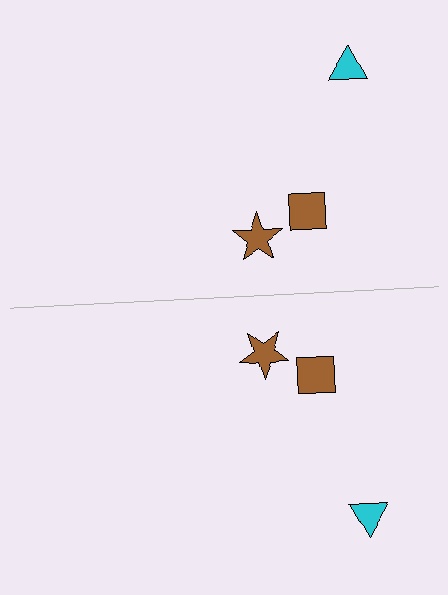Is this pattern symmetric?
Yes, this pattern has bilateral (reflection) symmetry.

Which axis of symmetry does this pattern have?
The pattern has a horizontal axis of symmetry running through the center of the image.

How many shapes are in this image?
There are 6 shapes in this image.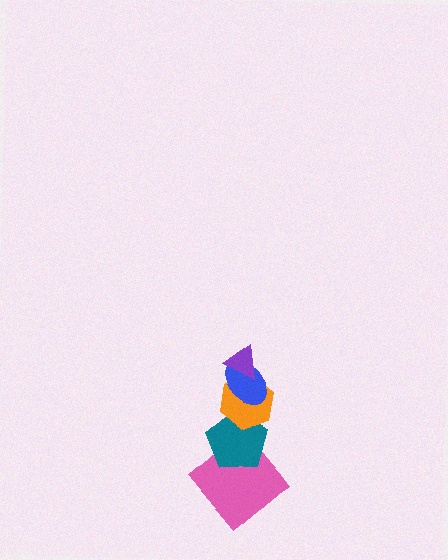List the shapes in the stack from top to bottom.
From top to bottom: the purple triangle, the blue ellipse, the orange hexagon, the teal pentagon, the pink diamond.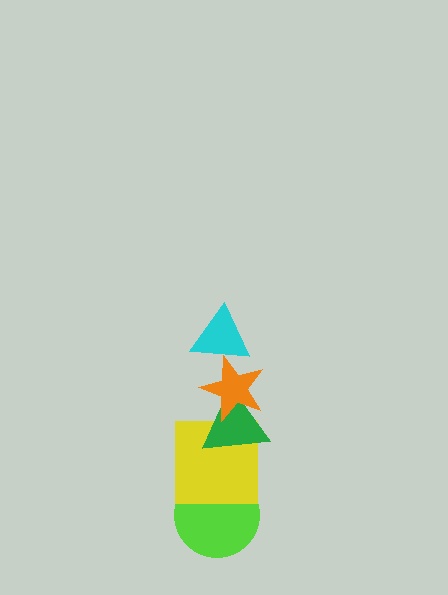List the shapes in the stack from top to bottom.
From top to bottom: the cyan triangle, the orange star, the green triangle, the yellow square, the lime circle.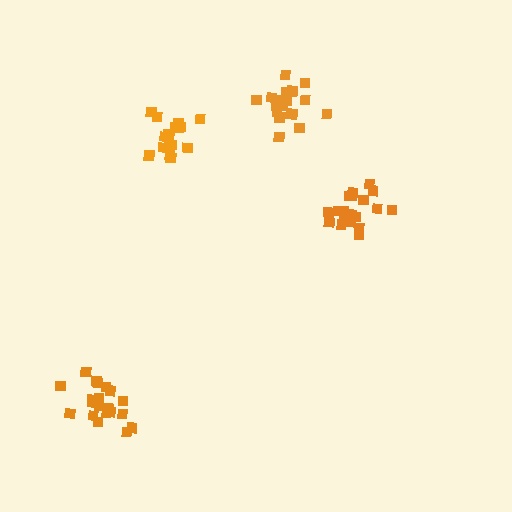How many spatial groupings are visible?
There are 4 spatial groupings.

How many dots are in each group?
Group 1: 20 dots, Group 2: 17 dots, Group 3: 21 dots, Group 4: 20 dots (78 total).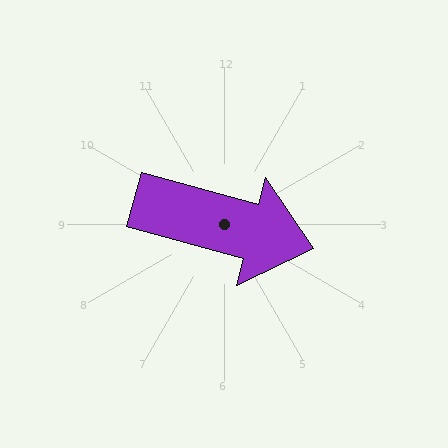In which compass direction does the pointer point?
East.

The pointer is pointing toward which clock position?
Roughly 4 o'clock.